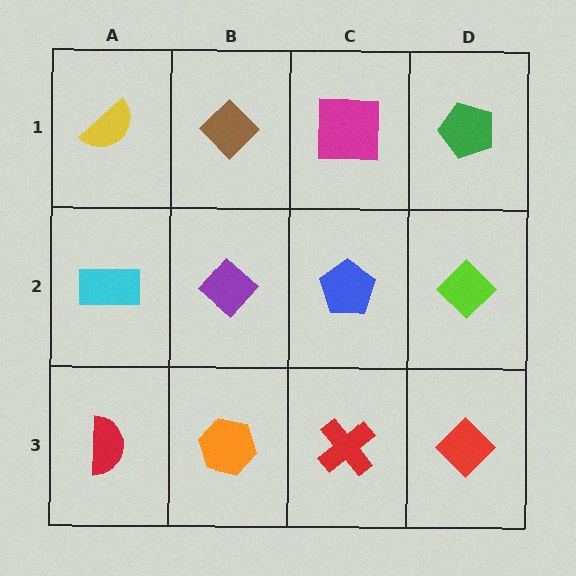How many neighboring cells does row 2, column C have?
4.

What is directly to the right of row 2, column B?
A blue pentagon.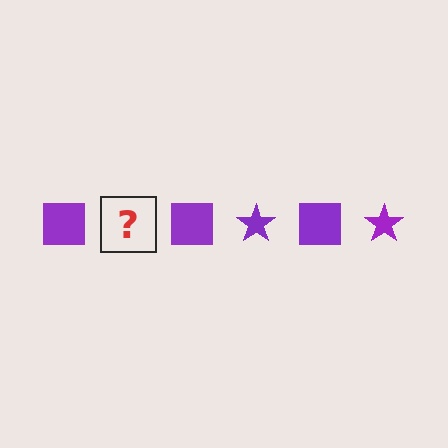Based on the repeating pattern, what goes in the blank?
The blank should be a purple star.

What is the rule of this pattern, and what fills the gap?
The rule is that the pattern cycles through square, star shapes in purple. The gap should be filled with a purple star.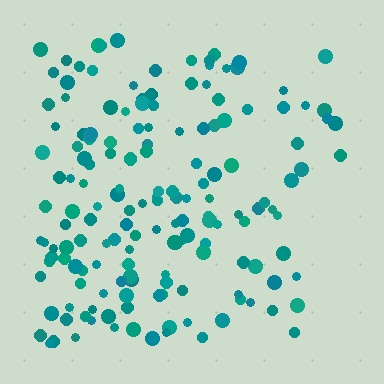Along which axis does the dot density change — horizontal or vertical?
Horizontal.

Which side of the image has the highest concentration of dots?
The left.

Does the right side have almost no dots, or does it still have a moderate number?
Still a moderate number, just noticeably fewer than the left.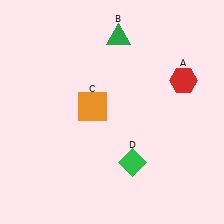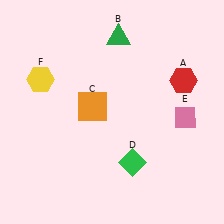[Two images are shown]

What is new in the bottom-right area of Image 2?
A pink diamond (E) was added in the bottom-right area of Image 2.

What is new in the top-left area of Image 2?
A yellow hexagon (F) was added in the top-left area of Image 2.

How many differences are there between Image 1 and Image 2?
There are 2 differences between the two images.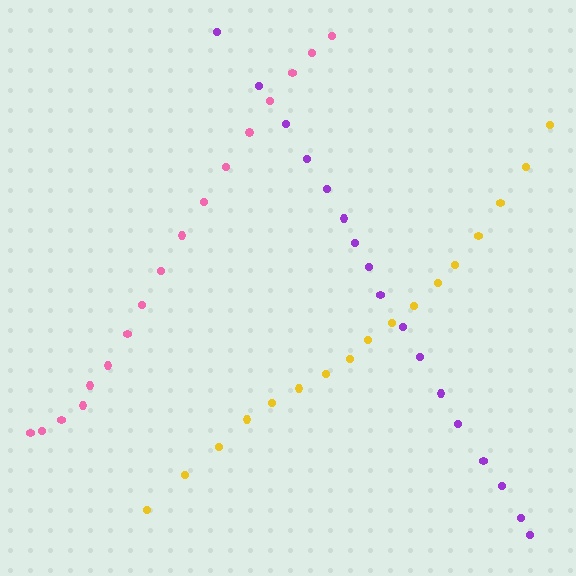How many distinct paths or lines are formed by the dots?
There are 3 distinct paths.